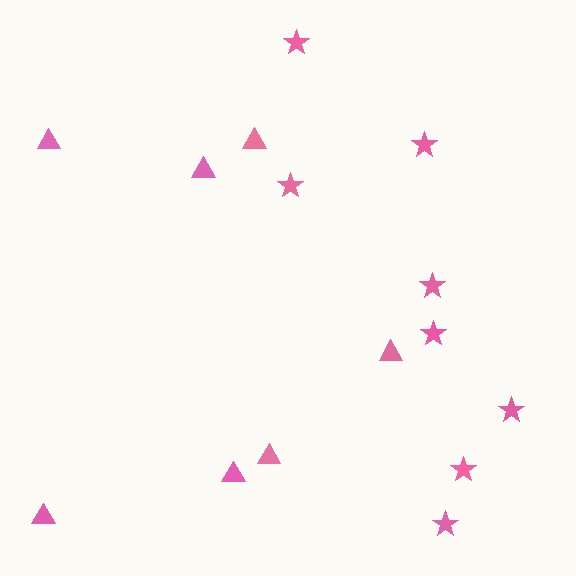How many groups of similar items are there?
There are 2 groups: one group of stars (8) and one group of triangles (7).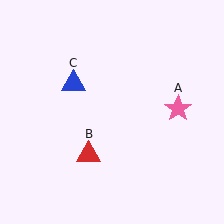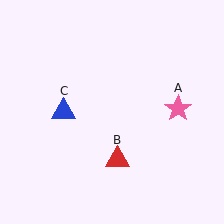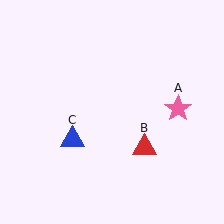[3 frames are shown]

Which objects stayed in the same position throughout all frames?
Pink star (object A) remained stationary.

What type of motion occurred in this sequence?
The red triangle (object B), blue triangle (object C) rotated counterclockwise around the center of the scene.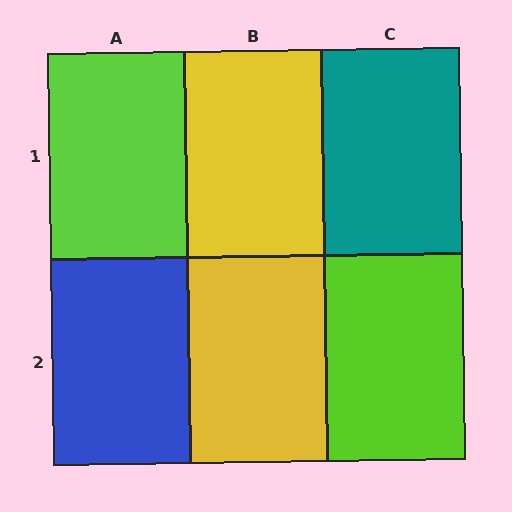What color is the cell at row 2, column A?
Blue.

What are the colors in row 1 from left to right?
Lime, yellow, teal.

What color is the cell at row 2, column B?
Yellow.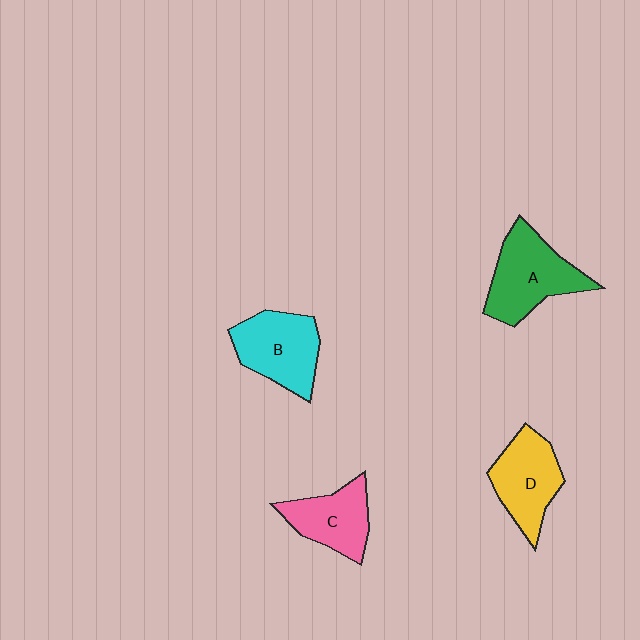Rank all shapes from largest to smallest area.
From largest to smallest: A (green), B (cyan), D (yellow), C (pink).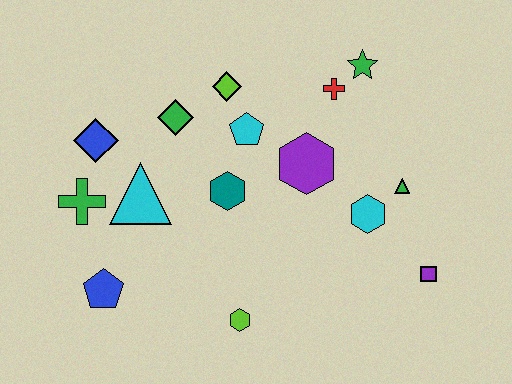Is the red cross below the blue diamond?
No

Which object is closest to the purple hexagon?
The cyan pentagon is closest to the purple hexagon.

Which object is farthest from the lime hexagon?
The green star is farthest from the lime hexagon.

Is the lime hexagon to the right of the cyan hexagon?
No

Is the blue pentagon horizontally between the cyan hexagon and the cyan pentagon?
No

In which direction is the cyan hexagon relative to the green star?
The cyan hexagon is below the green star.